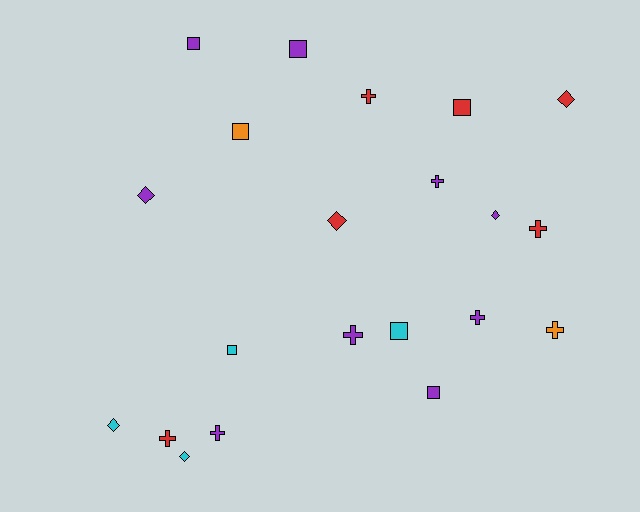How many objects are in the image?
There are 21 objects.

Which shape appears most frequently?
Cross, with 8 objects.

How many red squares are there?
There is 1 red square.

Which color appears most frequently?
Purple, with 9 objects.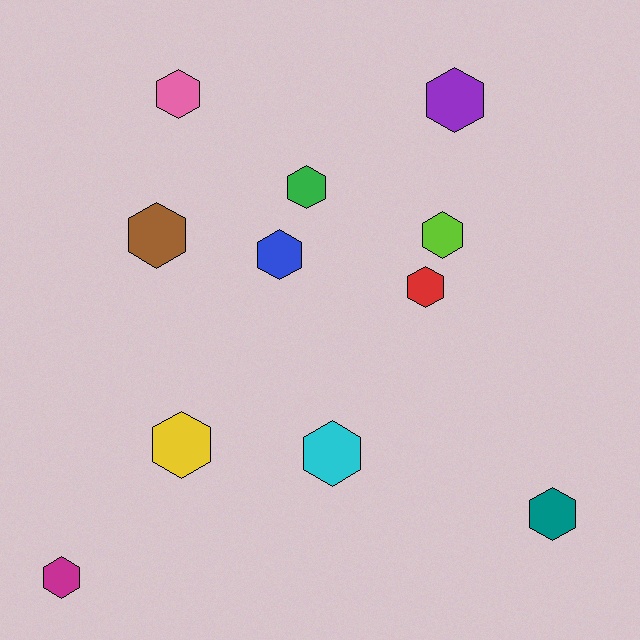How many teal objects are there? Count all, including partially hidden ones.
There is 1 teal object.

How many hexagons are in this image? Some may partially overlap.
There are 11 hexagons.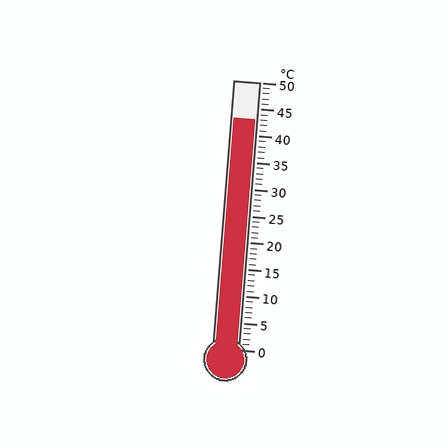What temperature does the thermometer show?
The thermometer shows approximately 43°C.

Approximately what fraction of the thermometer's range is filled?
The thermometer is filled to approximately 85% of its range.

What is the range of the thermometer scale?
The thermometer scale ranges from 0°C to 50°C.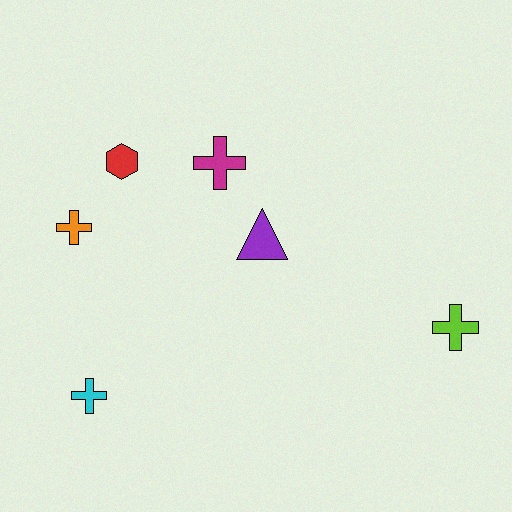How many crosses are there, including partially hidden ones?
There are 4 crosses.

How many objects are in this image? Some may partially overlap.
There are 6 objects.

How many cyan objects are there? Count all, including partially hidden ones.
There is 1 cyan object.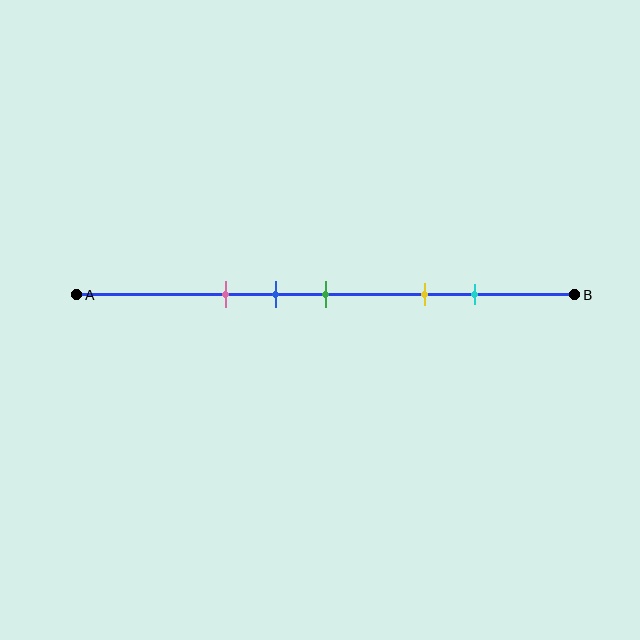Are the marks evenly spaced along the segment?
No, the marks are not evenly spaced.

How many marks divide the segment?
There are 5 marks dividing the segment.